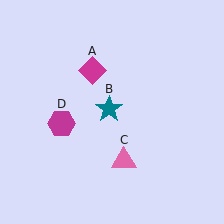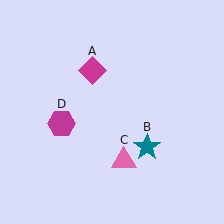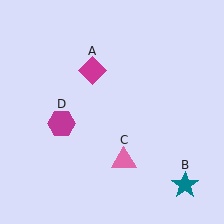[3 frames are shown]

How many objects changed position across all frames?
1 object changed position: teal star (object B).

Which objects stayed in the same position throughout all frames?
Magenta diamond (object A) and pink triangle (object C) and magenta hexagon (object D) remained stationary.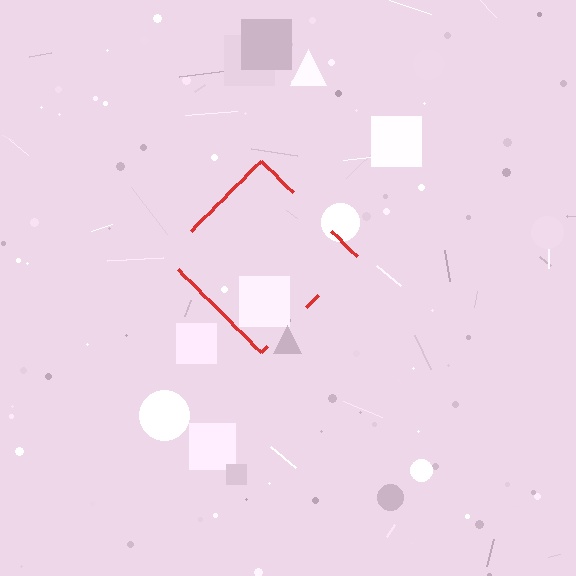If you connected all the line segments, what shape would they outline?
They would outline a diamond.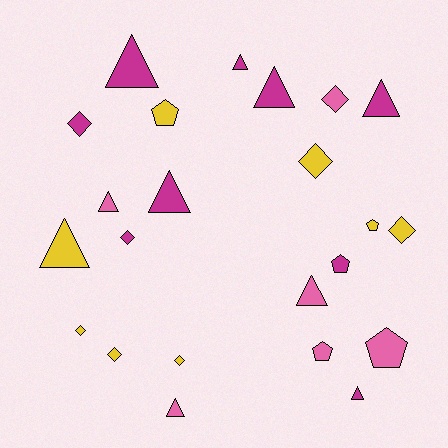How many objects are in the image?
There are 23 objects.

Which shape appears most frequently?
Triangle, with 10 objects.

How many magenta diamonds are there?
There are 2 magenta diamonds.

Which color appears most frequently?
Magenta, with 9 objects.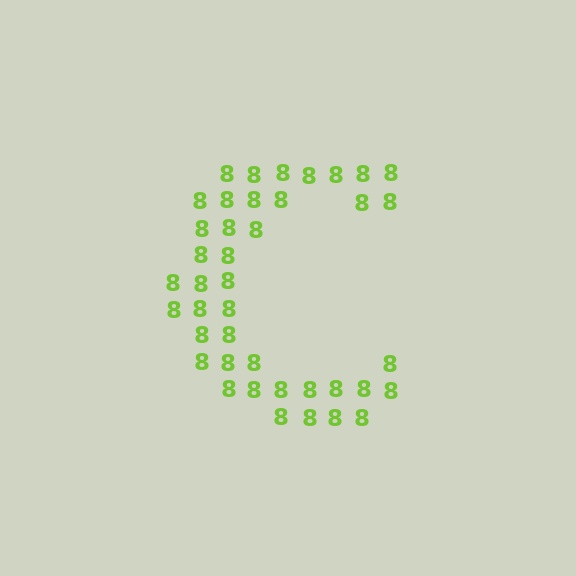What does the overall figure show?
The overall figure shows the letter C.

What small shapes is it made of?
It is made of small digit 8's.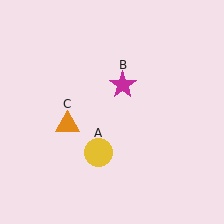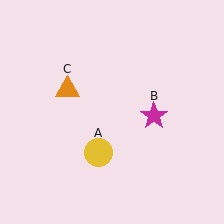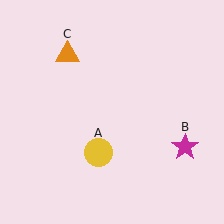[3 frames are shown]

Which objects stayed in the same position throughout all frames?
Yellow circle (object A) remained stationary.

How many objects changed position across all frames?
2 objects changed position: magenta star (object B), orange triangle (object C).